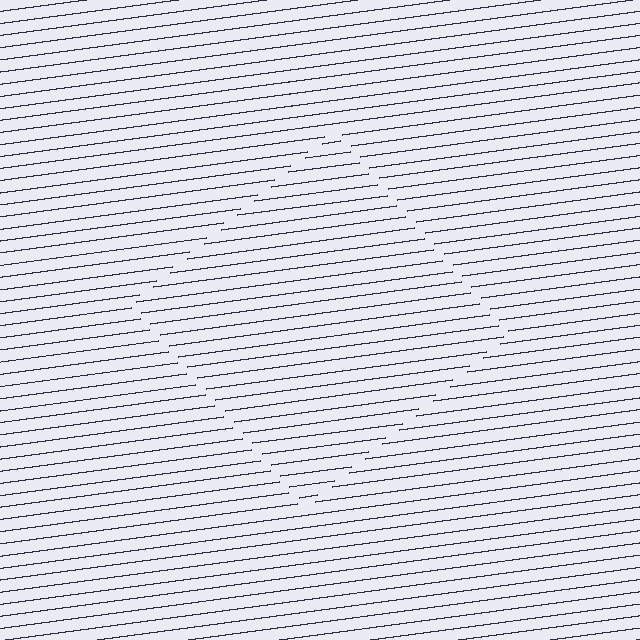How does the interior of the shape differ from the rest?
The interior of the shape contains the same grating, shifted by half a period — the contour is defined by the phase discontinuity where line-ends from the inner and outer gratings abut.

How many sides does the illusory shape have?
4 sides — the line-ends trace a square.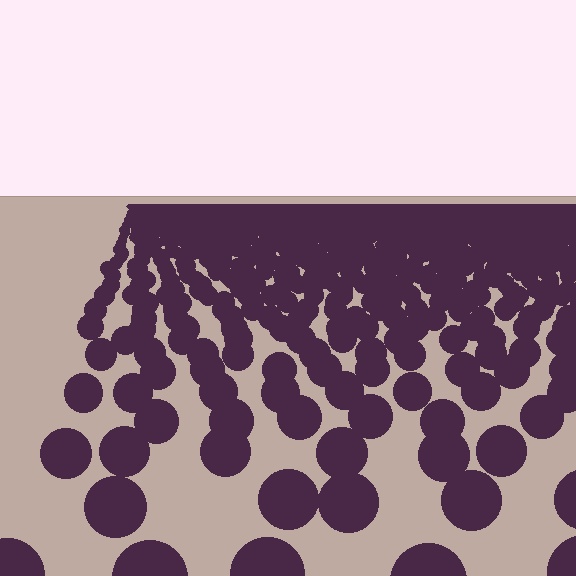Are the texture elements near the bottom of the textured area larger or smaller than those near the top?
Larger. Near the bottom, elements are closer to the viewer and appear at a bigger on-screen size.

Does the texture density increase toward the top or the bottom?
Density increases toward the top.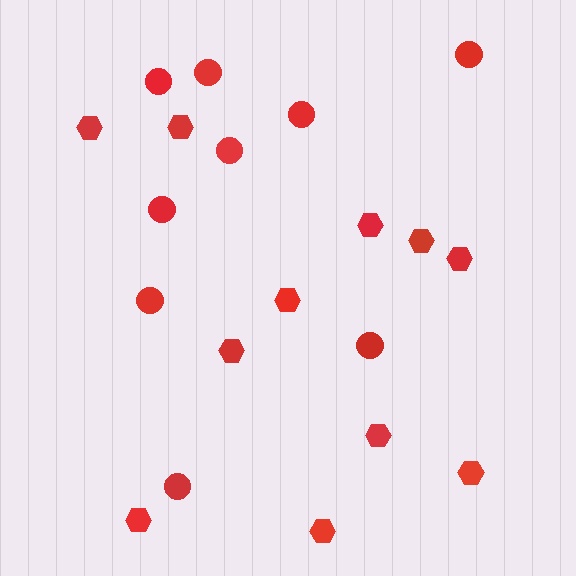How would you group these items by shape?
There are 2 groups: one group of circles (9) and one group of hexagons (11).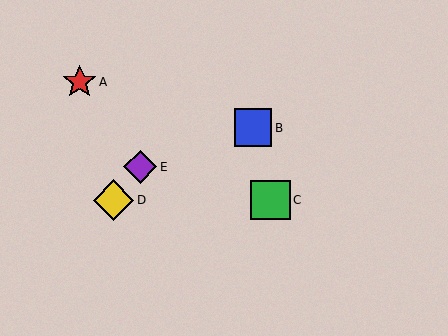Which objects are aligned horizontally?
Objects C, D are aligned horizontally.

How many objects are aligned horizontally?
2 objects (C, D) are aligned horizontally.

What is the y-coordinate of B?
Object B is at y≈128.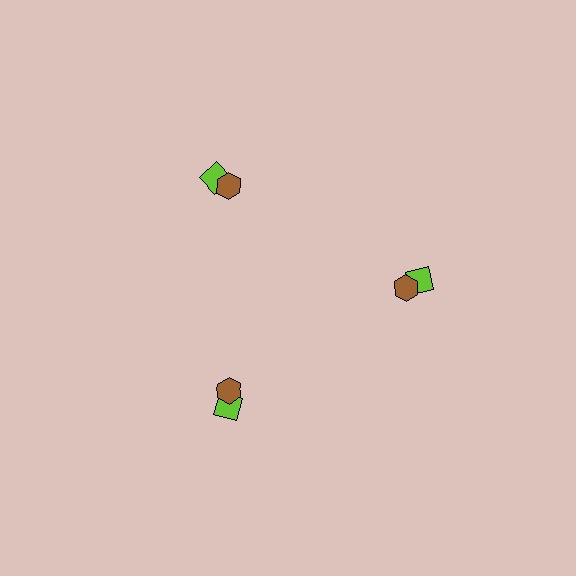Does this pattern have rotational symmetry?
Yes, this pattern has 3-fold rotational symmetry. It looks the same after rotating 120 degrees around the center.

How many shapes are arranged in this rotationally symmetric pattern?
There are 6 shapes, arranged in 3 groups of 2.